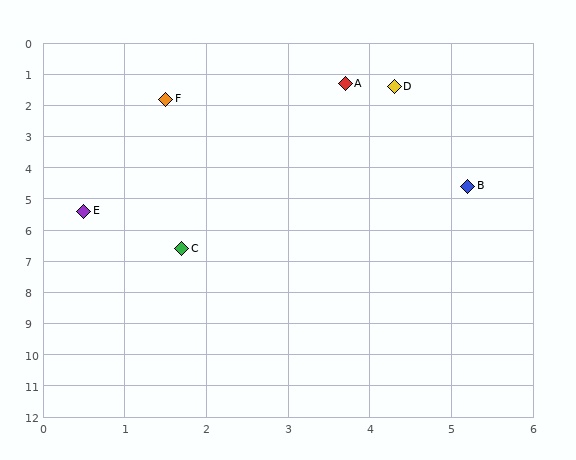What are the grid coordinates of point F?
Point F is at approximately (1.5, 1.8).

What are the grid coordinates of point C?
Point C is at approximately (1.7, 6.6).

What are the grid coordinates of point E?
Point E is at approximately (0.5, 5.4).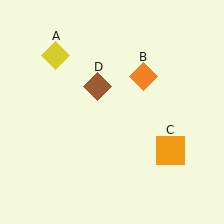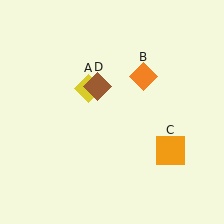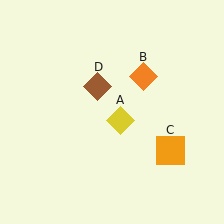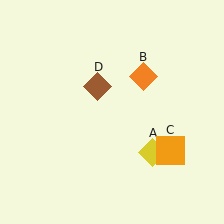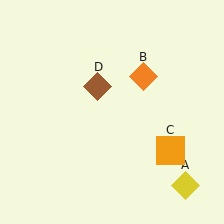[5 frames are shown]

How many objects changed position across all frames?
1 object changed position: yellow diamond (object A).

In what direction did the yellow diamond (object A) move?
The yellow diamond (object A) moved down and to the right.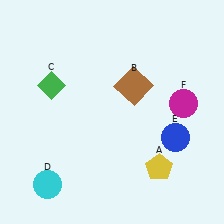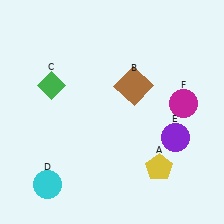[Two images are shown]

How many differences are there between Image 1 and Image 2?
There is 1 difference between the two images.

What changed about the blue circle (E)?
In Image 1, E is blue. In Image 2, it changed to purple.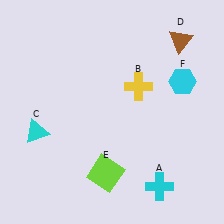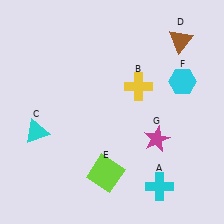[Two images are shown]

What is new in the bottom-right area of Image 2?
A magenta star (G) was added in the bottom-right area of Image 2.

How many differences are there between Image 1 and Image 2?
There is 1 difference between the two images.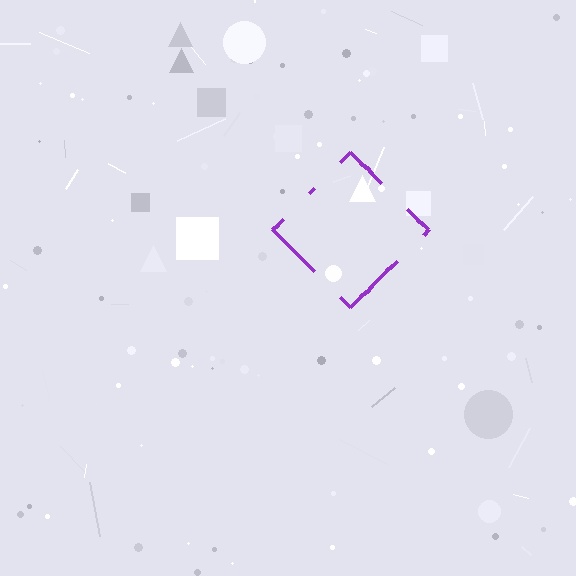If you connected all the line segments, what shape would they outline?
They would outline a diamond.